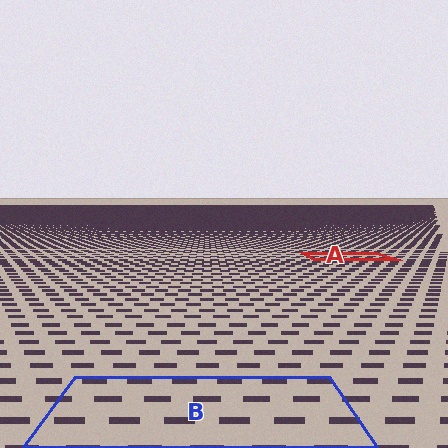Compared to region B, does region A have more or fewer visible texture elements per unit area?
Region A has more texture elements per unit area — they are packed more densely because it is farther away.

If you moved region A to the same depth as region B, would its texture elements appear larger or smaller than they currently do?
They would appear larger. At a closer depth, the same texture elements are projected at a bigger on-screen size.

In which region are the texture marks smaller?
The texture marks are smaller in region A, because it is farther away.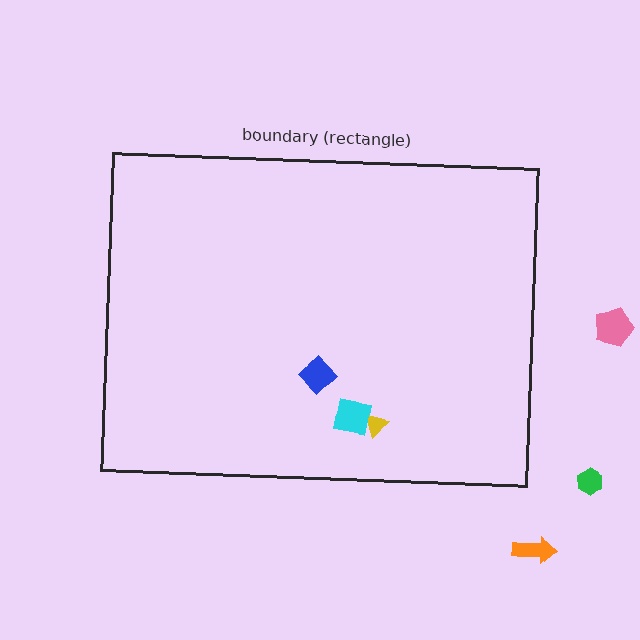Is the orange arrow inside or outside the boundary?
Outside.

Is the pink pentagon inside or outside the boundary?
Outside.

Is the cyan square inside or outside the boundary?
Inside.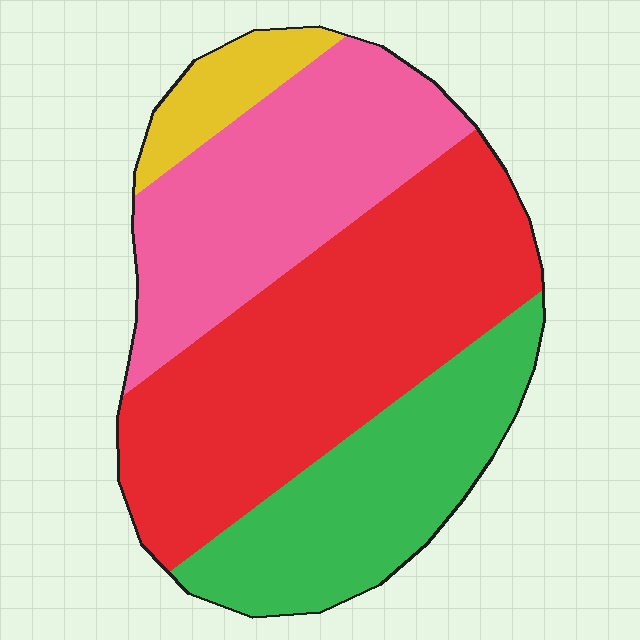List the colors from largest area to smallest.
From largest to smallest: red, pink, green, yellow.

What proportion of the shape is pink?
Pink takes up about one quarter (1/4) of the shape.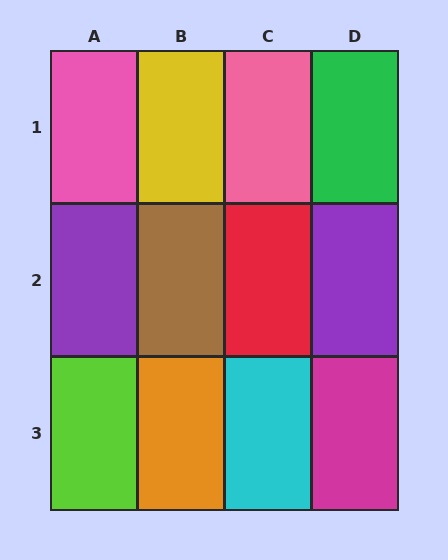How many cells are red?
1 cell is red.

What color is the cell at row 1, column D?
Green.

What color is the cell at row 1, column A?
Pink.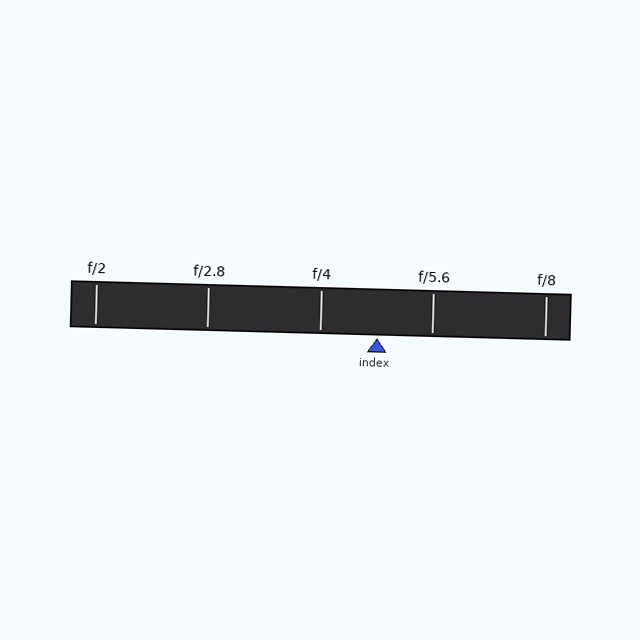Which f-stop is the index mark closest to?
The index mark is closest to f/5.6.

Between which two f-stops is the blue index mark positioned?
The index mark is between f/4 and f/5.6.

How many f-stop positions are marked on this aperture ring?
There are 5 f-stop positions marked.